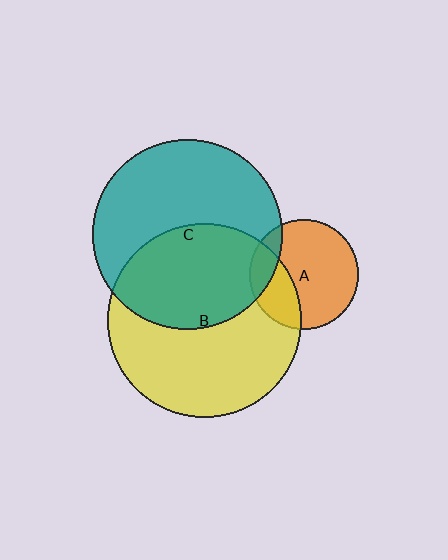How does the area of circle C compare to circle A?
Approximately 3.0 times.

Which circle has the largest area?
Circle B (yellow).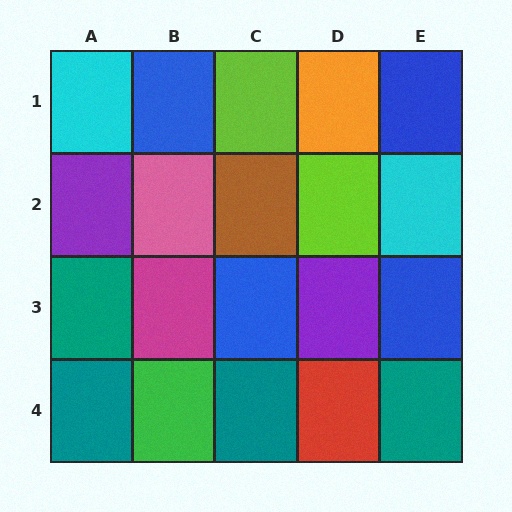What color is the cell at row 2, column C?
Brown.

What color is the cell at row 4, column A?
Teal.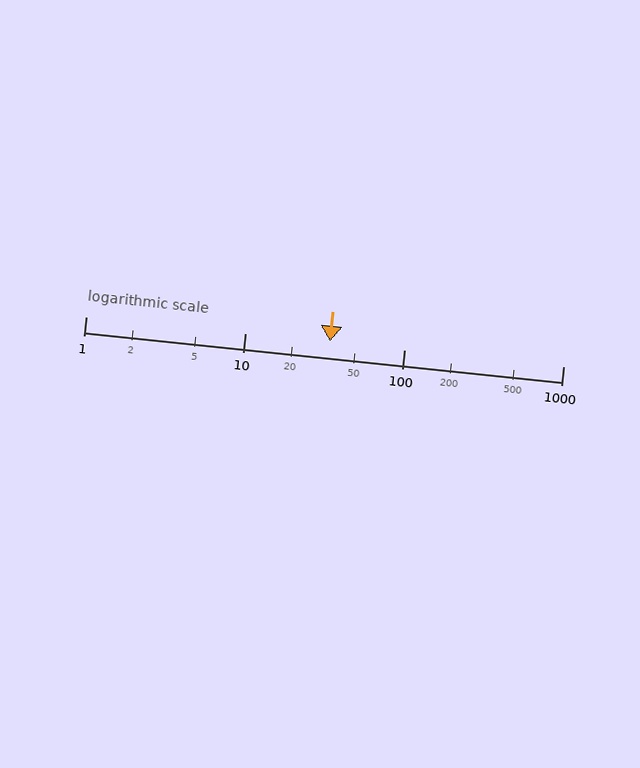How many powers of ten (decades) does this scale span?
The scale spans 3 decades, from 1 to 1000.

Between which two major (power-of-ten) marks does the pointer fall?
The pointer is between 10 and 100.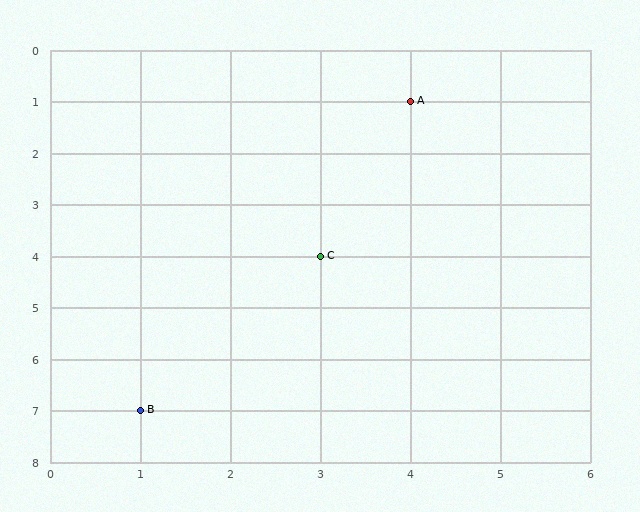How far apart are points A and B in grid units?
Points A and B are 3 columns and 6 rows apart (about 6.7 grid units diagonally).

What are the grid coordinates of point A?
Point A is at grid coordinates (4, 1).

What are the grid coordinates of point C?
Point C is at grid coordinates (3, 4).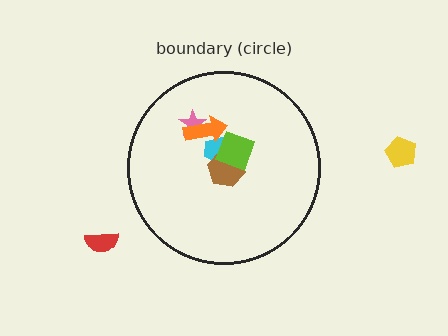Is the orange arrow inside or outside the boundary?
Inside.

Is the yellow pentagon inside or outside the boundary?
Outside.